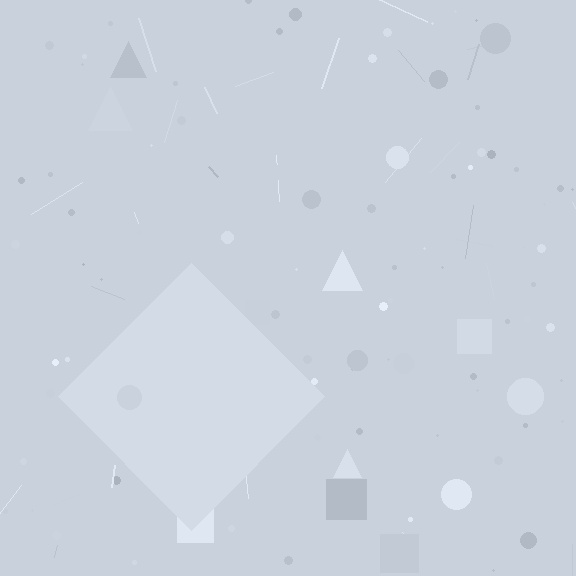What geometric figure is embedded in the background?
A diamond is embedded in the background.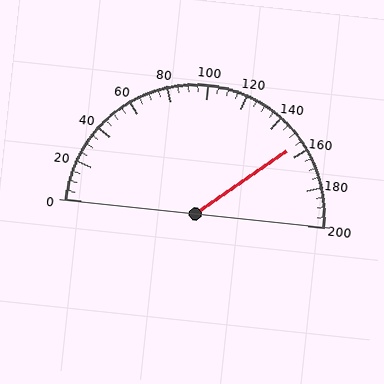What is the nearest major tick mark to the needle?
The nearest major tick mark is 160.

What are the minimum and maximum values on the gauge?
The gauge ranges from 0 to 200.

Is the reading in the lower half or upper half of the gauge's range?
The reading is in the upper half of the range (0 to 200).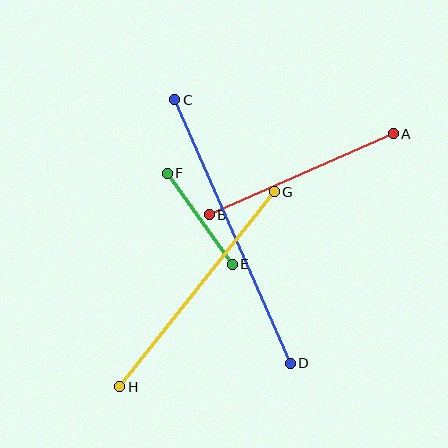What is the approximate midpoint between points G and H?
The midpoint is at approximately (197, 289) pixels.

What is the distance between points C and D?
The distance is approximately 287 pixels.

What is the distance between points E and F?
The distance is approximately 112 pixels.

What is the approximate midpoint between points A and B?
The midpoint is at approximately (301, 174) pixels.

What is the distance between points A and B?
The distance is approximately 201 pixels.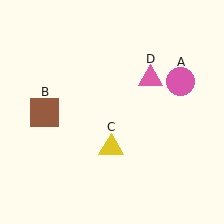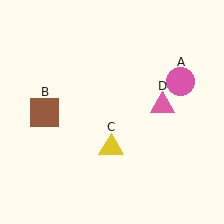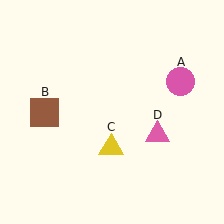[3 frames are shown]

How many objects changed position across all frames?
1 object changed position: pink triangle (object D).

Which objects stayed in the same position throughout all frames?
Pink circle (object A) and brown square (object B) and yellow triangle (object C) remained stationary.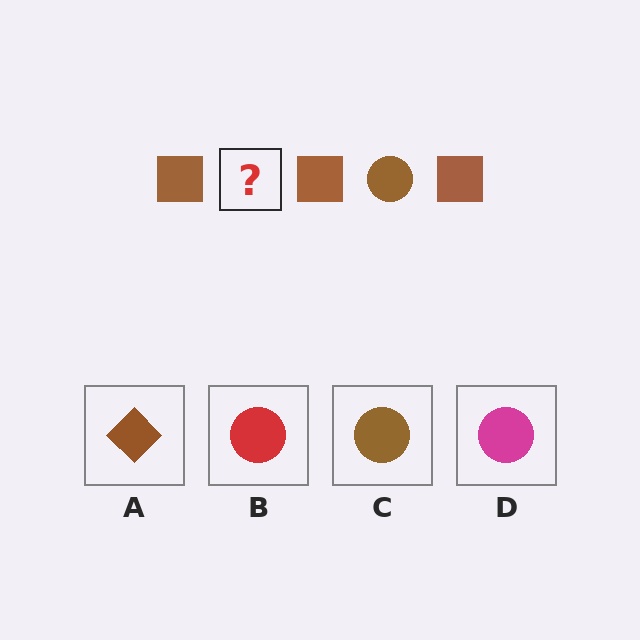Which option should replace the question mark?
Option C.